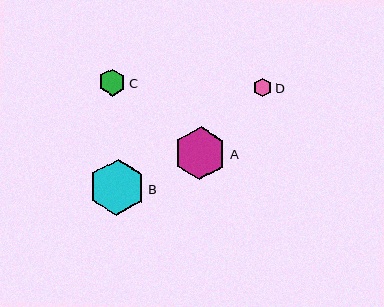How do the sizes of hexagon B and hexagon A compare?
Hexagon B and hexagon A are approximately the same size.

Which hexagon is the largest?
Hexagon B is the largest with a size of approximately 56 pixels.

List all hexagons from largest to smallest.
From largest to smallest: B, A, C, D.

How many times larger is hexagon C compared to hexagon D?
Hexagon C is approximately 1.4 times the size of hexagon D.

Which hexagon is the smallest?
Hexagon D is the smallest with a size of approximately 19 pixels.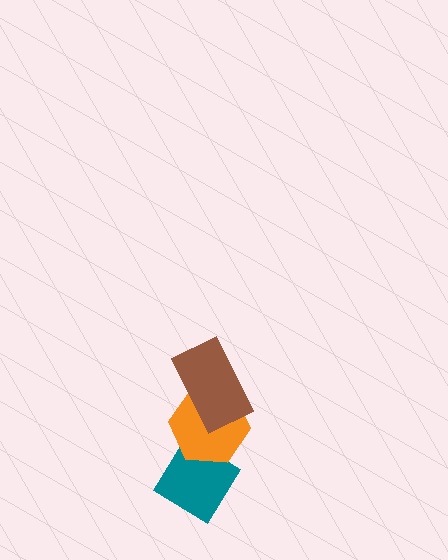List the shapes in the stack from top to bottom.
From top to bottom: the brown rectangle, the orange hexagon, the teal diamond.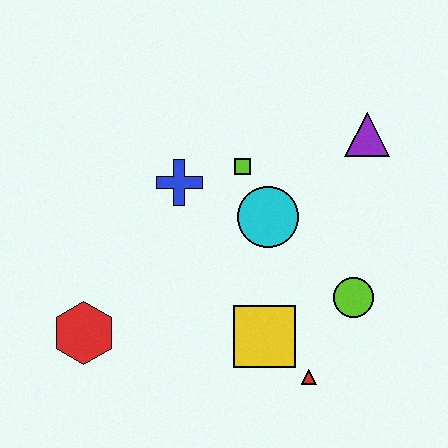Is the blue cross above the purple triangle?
No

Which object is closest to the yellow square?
The red triangle is closest to the yellow square.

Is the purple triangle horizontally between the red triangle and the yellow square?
No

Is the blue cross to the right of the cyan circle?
No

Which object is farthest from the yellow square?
The purple triangle is farthest from the yellow square.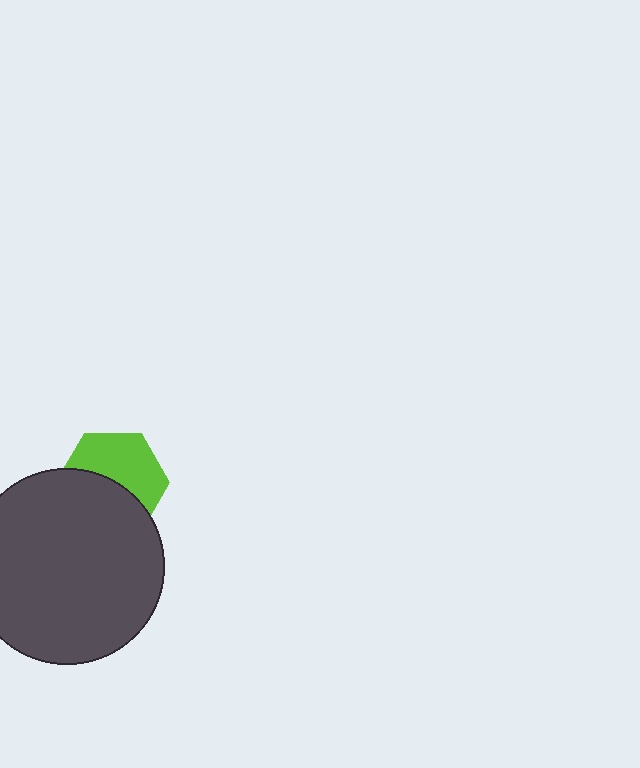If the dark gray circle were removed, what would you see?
You would see the complete lime hexagon.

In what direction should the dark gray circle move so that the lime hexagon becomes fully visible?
The dark gray circle should move down. That is the shortest direction to clear the overlap and leave the lime hexagon fully visible.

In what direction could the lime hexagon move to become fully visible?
The lime hexagon could move up. That would shift it out from behind the dark gray circle entirely.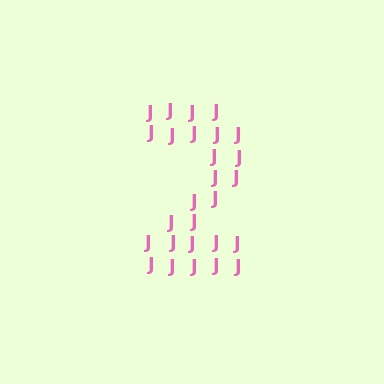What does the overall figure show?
The overall figure shows the digit 2.